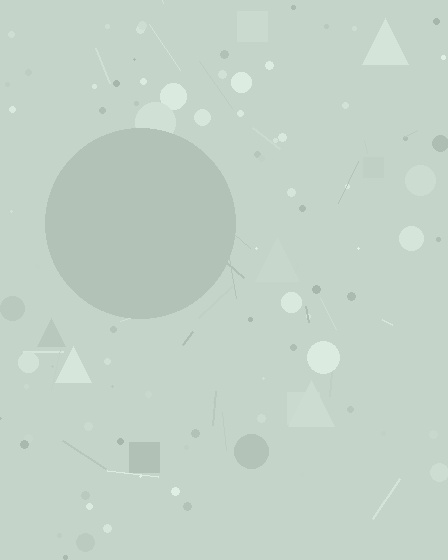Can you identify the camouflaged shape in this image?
The camouflaged shape is a circle.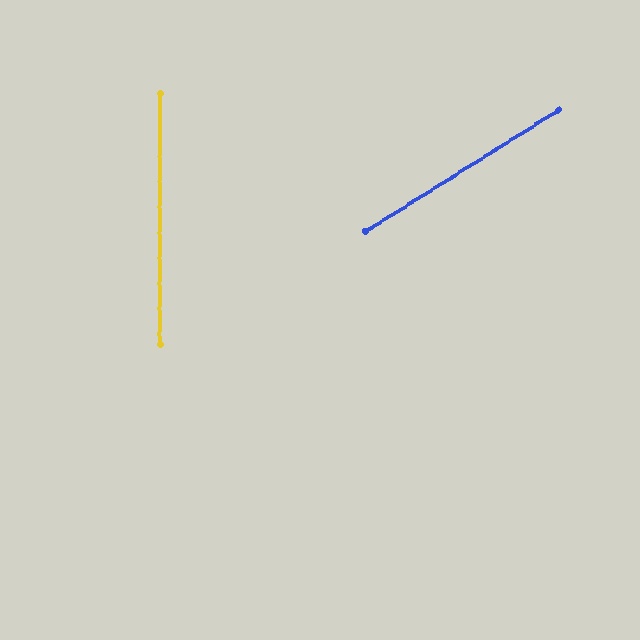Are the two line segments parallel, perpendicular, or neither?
Neither parallel nor perpendicular — they differ by about 58°.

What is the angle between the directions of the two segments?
Approximately 58 degrees.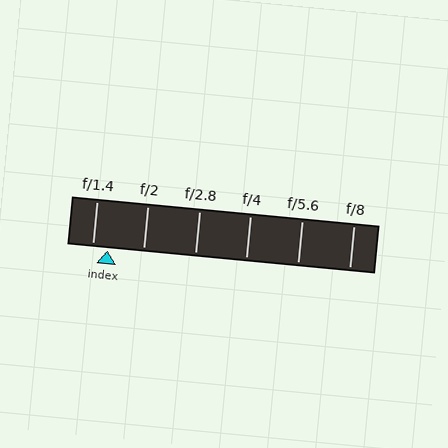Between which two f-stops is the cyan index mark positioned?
The index mark is between f/1.4 and f/2.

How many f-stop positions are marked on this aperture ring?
There are 6 f-stop positions marked.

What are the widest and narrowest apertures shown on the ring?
The widest aperture shown is f/1.4 and the narrowest is f/8.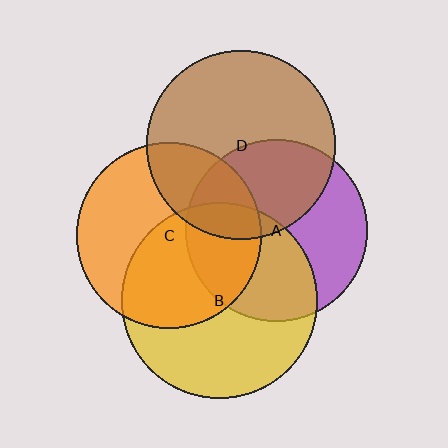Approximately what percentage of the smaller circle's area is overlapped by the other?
Approximately 10%.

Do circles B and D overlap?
Yes.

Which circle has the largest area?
Circle B (yellow).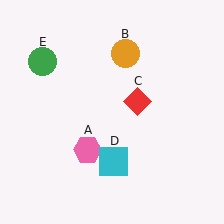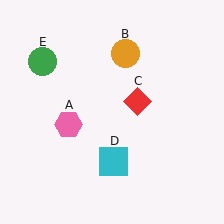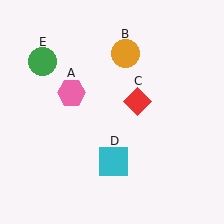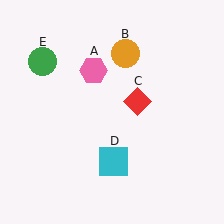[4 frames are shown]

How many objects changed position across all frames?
1 object changed position: pink hexagon (object A).